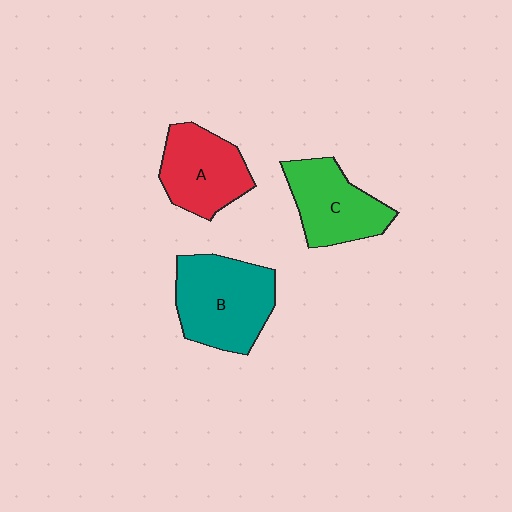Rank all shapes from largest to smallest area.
From largest to smallest: B (teal), C (green), A (red).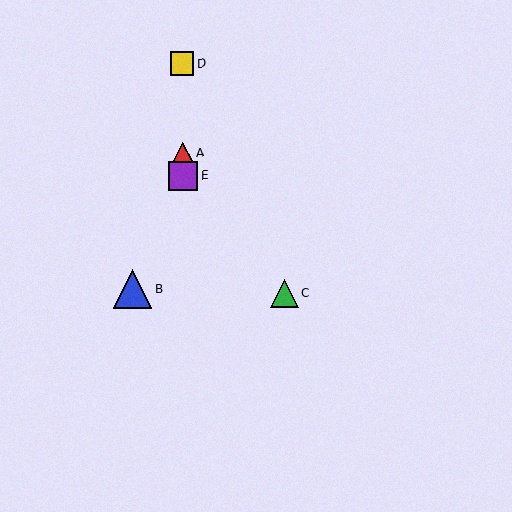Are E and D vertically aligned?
Yes, both are at x≈183.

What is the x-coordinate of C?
Object C is at x≈285.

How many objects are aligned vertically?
3 objects (A, D, E) are aligned vertically.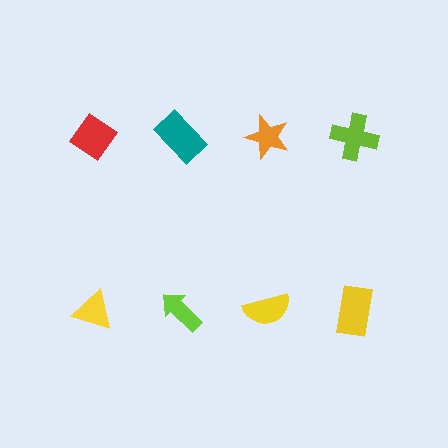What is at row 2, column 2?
A lime arrow.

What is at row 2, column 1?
A yellow triangle.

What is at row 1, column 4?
A lime cross.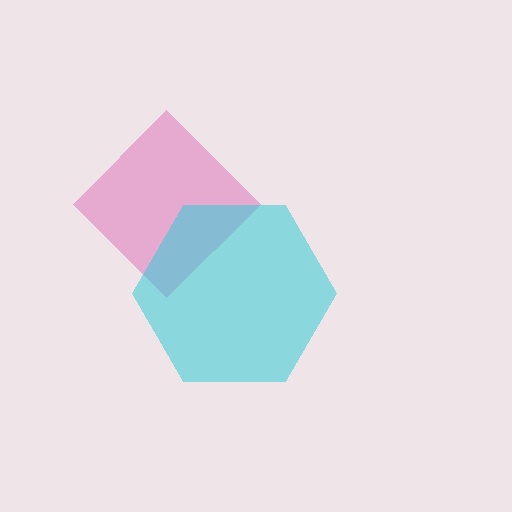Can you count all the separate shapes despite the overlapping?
Yes, there are 2 separate shapes.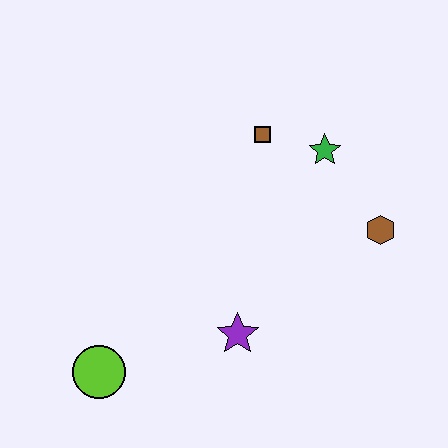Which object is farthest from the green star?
The lime circle is farthest from the green star.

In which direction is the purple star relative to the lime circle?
The purple star is to the right of the lime circle.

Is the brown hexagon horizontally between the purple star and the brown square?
No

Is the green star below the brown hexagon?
No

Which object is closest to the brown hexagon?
The green star is closest to the brown hexagon.